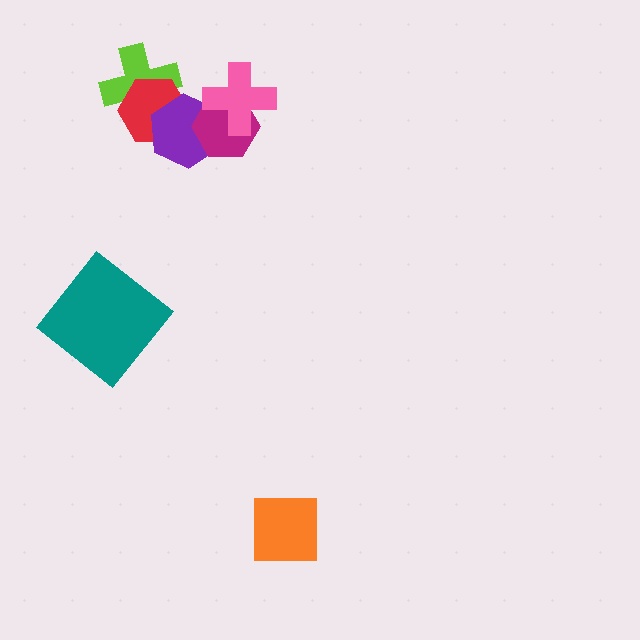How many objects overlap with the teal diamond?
0 objects overlap with the teal diamond.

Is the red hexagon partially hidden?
Yes, it is partially covered by another shape.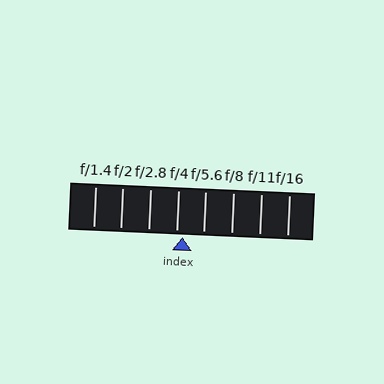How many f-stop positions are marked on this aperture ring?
There are 8 f-stop positions marked.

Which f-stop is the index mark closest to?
The index mark is closest to f/4.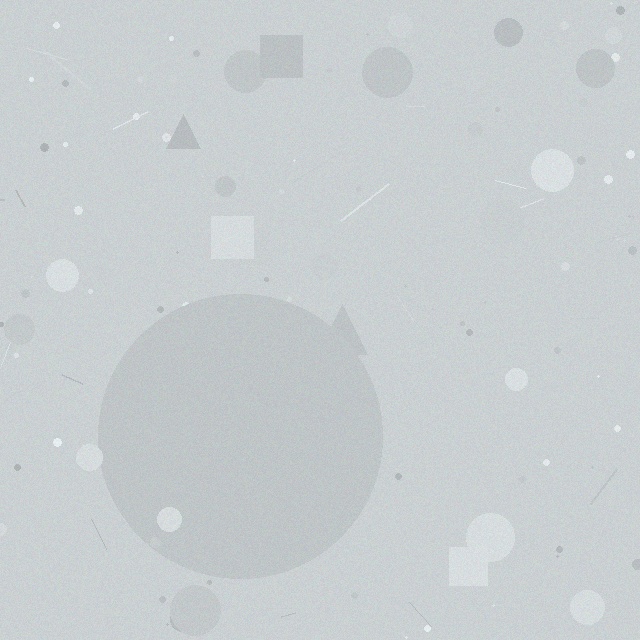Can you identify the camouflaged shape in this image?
The camouflaged shape is a circle.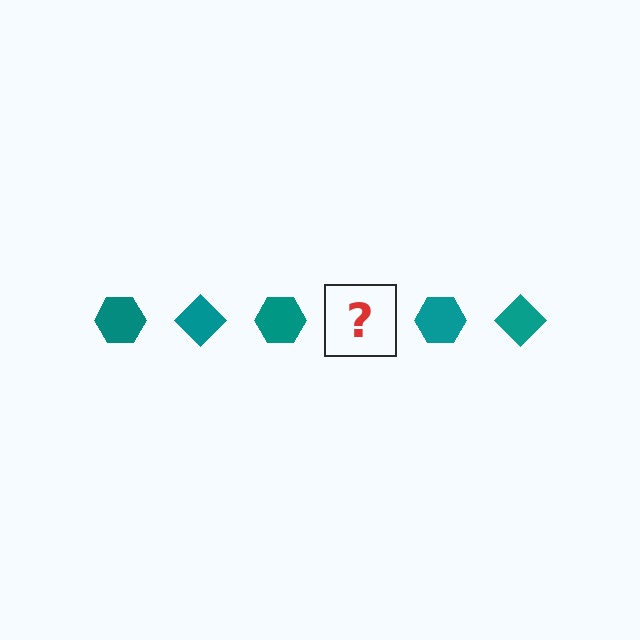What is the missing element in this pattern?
The missing element is a teal diamond.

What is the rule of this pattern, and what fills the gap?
The rule is that the pattern cycles through hexagon, diamond shapes in teal. The gap should be filled with a teal diamond.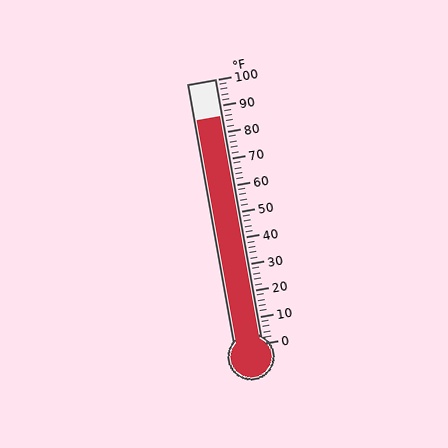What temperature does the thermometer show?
The thermometer shows approximately 86°F.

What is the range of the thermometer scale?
The thermometer scale ranges from 0°F to 100°F.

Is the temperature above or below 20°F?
The temperature is above 20°F.